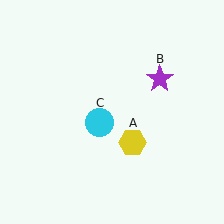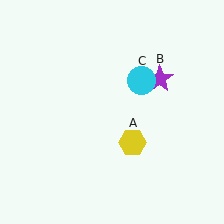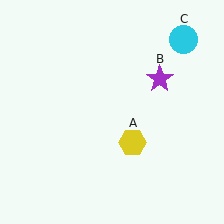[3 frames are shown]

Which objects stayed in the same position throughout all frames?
Yellow hexagon (object A) and purple star (object B) remained stationary.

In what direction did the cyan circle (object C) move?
The cyan circle (object C) moved up and to the right.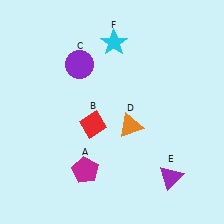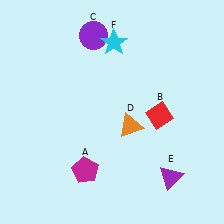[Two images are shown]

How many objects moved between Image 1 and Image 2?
2 objects moved between the two images.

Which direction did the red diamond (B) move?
The red diamond (B) moved right.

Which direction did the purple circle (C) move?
The purple circle (C) moved up.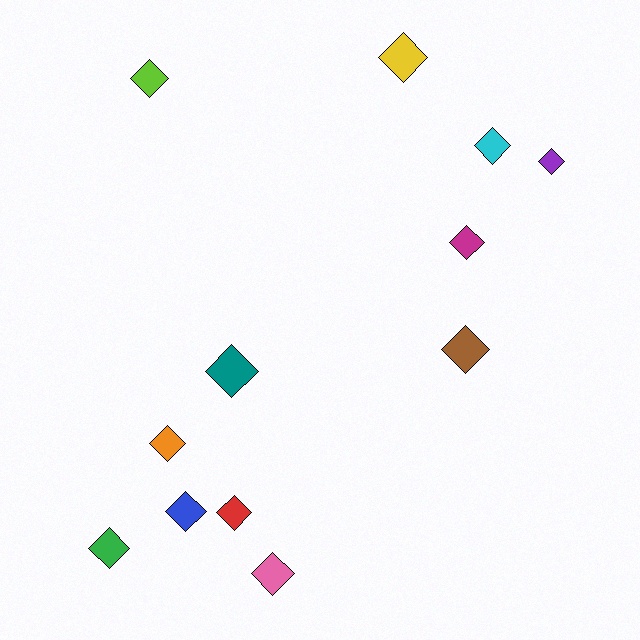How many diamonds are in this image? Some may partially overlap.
There are 12 diamonds.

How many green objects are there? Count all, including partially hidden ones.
There is 1 green object.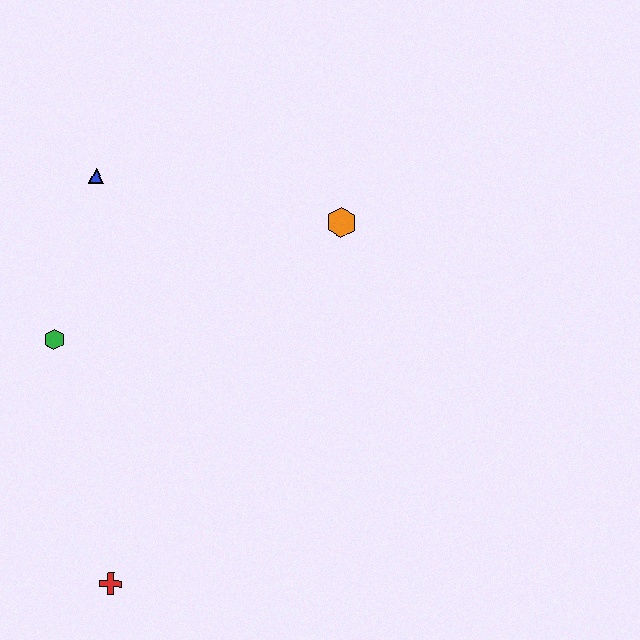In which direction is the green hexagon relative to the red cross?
The green hexagon is above the red cross.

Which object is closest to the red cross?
The green hexagon is closest to the red cross.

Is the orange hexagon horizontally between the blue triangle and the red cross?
No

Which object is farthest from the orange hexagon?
The red cross is farthest from the orange hexagon.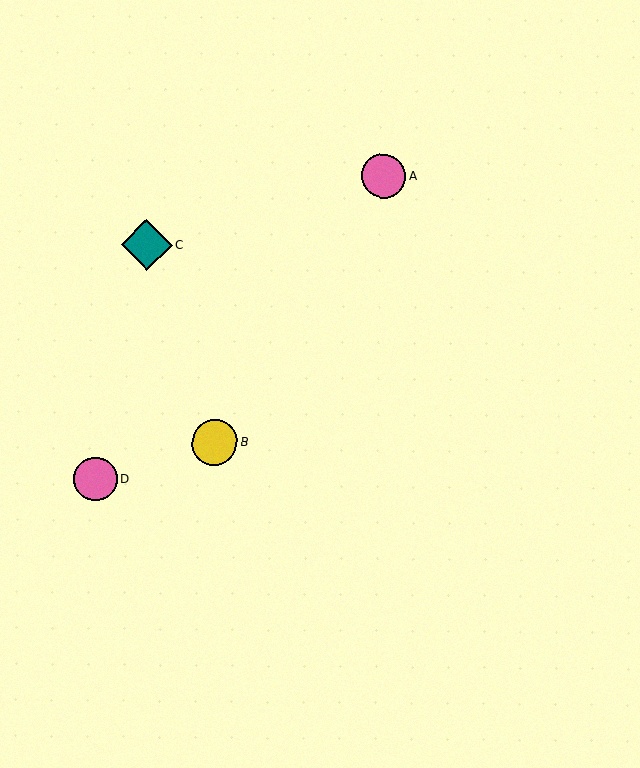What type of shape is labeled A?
Shape A is a pink circle.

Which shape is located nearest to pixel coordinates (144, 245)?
The teal diamond (labeled C) at (147, 245) is nearest to that location.